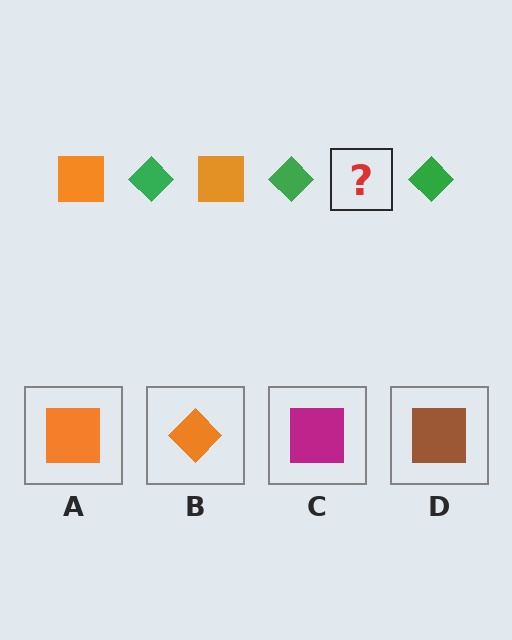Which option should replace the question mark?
Option A.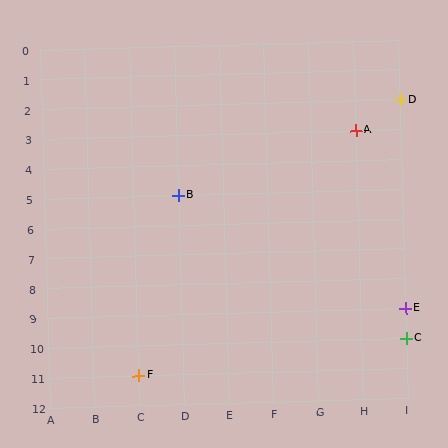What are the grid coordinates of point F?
Point F is at grid coordinates (C, 11).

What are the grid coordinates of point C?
Point C is at grid coordinates (I, 10).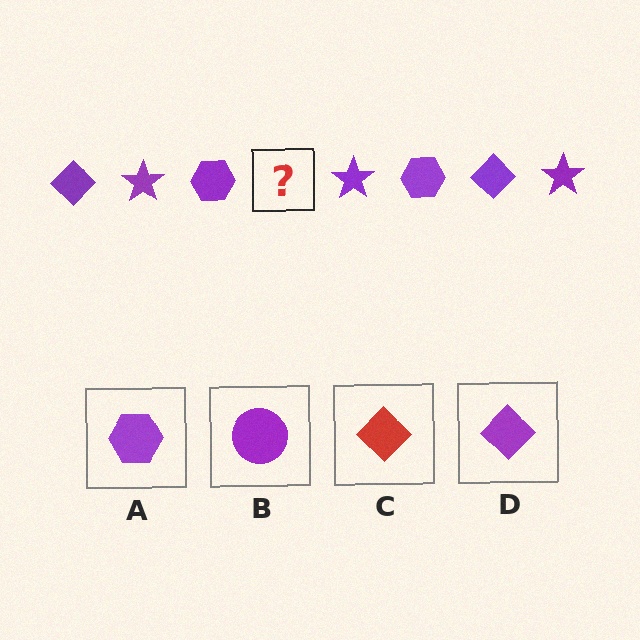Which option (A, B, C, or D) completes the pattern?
D.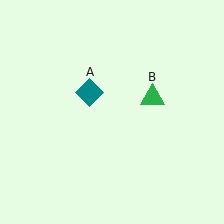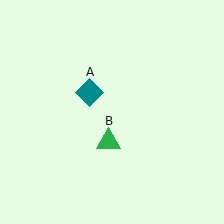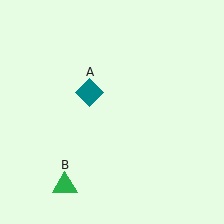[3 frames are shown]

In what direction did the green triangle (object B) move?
The green triangle (object B) moved down and to the left.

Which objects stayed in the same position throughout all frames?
Teal diamond (object A) remained stationary.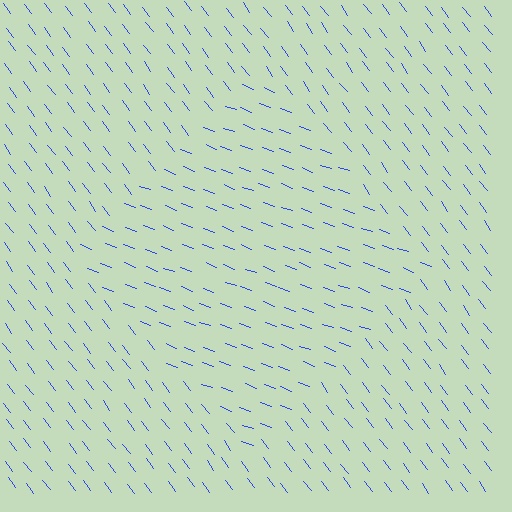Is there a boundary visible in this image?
Yes, there is a texture boundary formed by a change in line orientation.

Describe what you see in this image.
The image is filled with small blue line segments. A diamond region in the image has lines oriented differently from the surrounding lines, creating a visible texture boundary.